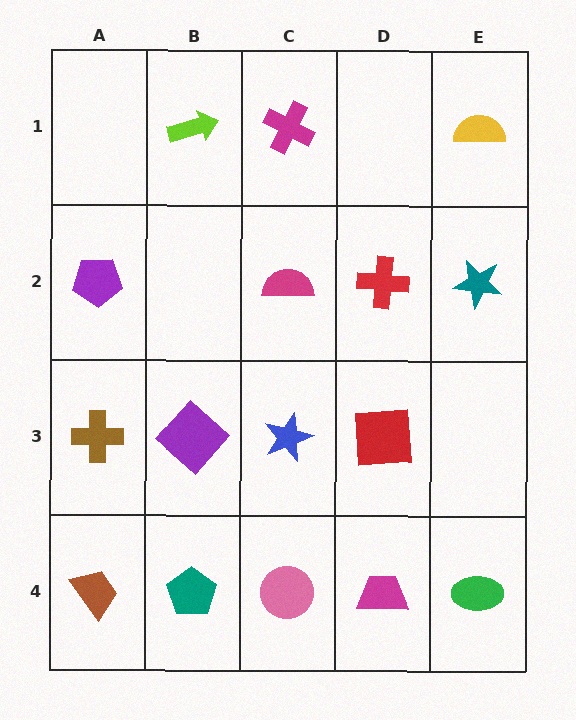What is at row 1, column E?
A yellow semicircle.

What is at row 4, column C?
A pink circle.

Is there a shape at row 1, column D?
No, that cell is empty.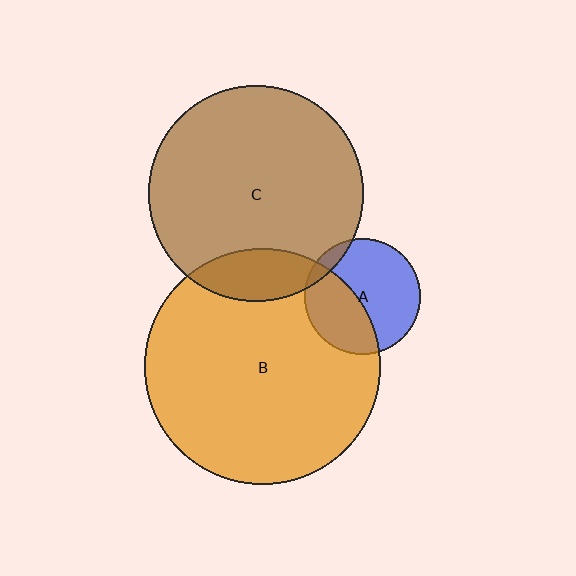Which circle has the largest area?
Circle B (orange).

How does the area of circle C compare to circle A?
Approximately 3.4 times.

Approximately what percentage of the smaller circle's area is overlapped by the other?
Approximately 15%.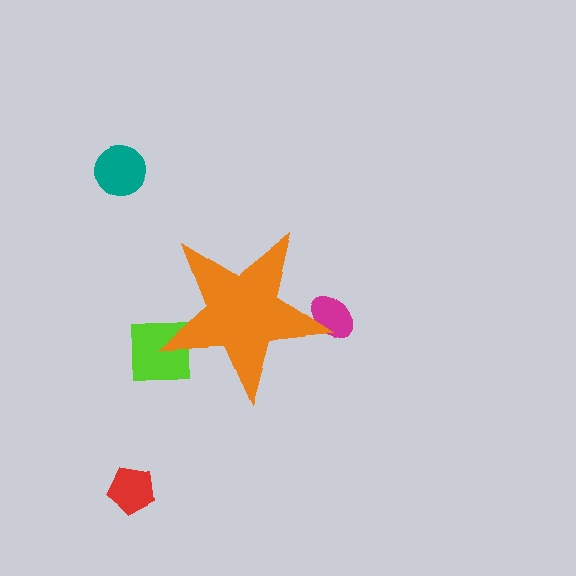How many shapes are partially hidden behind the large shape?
2 shapes are partially hidden.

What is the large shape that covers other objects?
An orange star.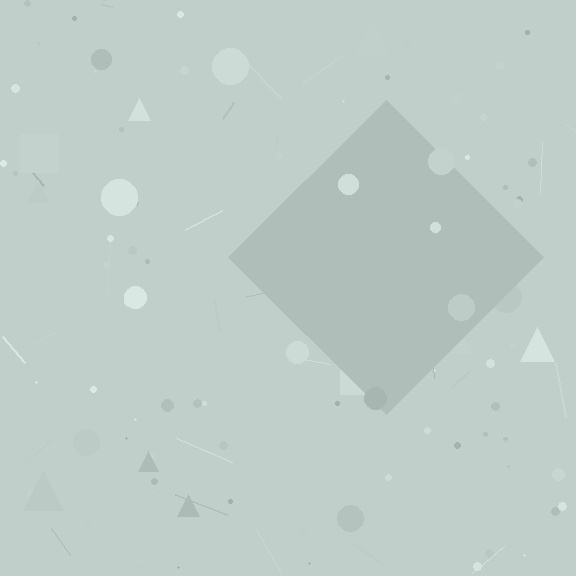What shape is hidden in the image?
A diamond is hidden in the image.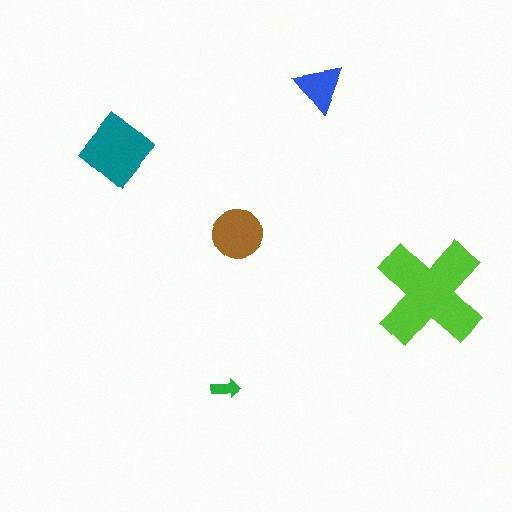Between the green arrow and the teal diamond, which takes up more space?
The teal diamond.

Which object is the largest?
The lime cross.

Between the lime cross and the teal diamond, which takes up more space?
The lime cross.